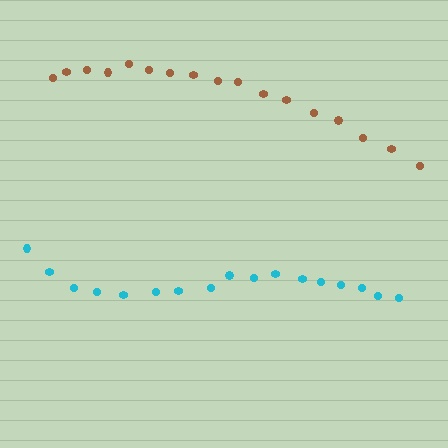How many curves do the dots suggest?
There are 2 distinct paths.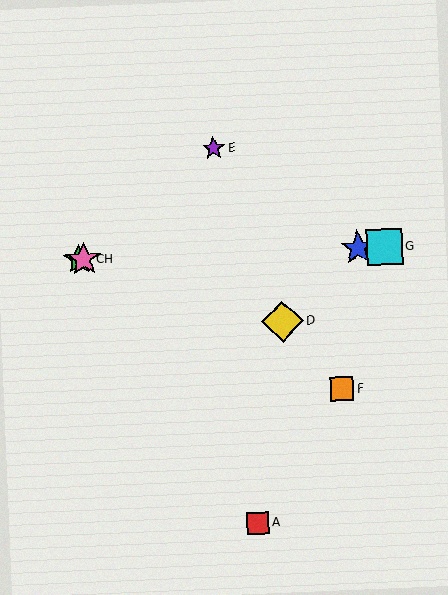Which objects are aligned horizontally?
Objects B, C, G, H are aligned horizontally.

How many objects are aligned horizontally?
4 objects (B, C, G, H) are aligned horizontally.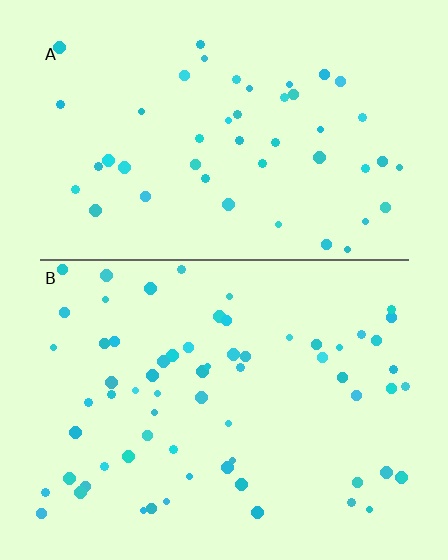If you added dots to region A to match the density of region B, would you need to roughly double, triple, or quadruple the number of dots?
Approximately double.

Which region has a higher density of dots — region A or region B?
B (the bottom).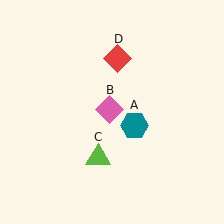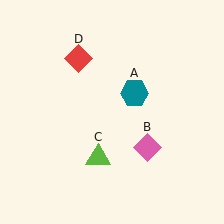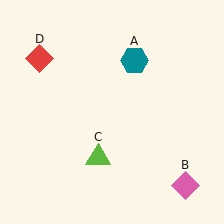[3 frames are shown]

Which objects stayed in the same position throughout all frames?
Lime triangle (object C) remained stationary.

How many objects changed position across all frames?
3 objects changed position: teal hexagon (object A), pink diamond (object B), red diamond (object D).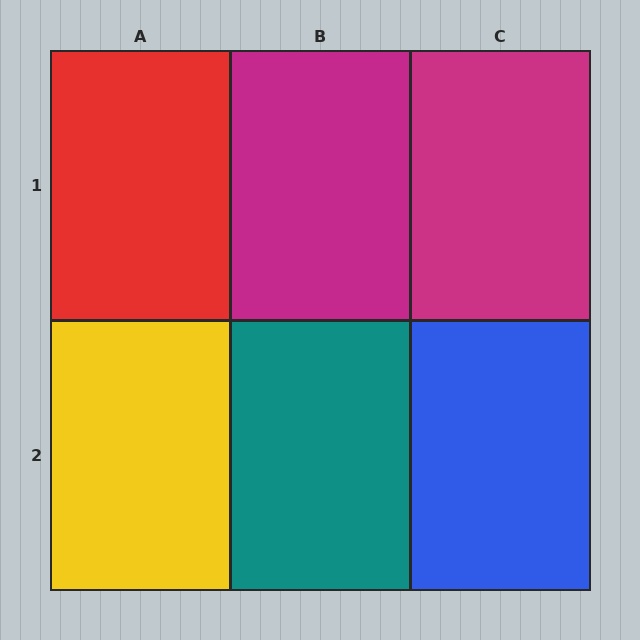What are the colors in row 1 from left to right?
Red, magenta, magenta.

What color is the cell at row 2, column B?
Teal.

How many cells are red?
1 cell is red.